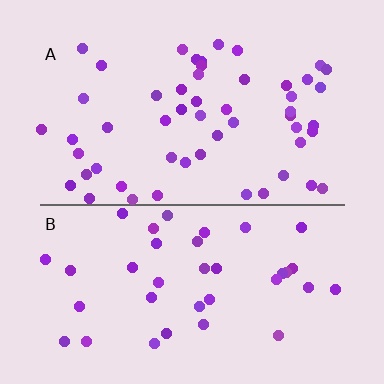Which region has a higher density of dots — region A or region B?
A (the top).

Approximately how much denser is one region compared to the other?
Approximately 1.4× — region A over region B.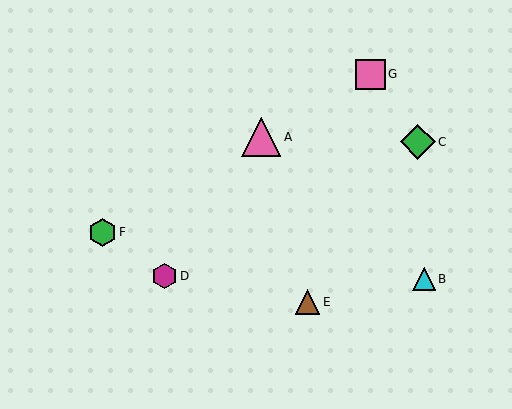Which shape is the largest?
The pink triangle (labeled A) is the largest.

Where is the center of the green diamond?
The center of the green diamond is at (418, 142).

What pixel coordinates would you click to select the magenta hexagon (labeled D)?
Click at (164, 276) to select the magenta hexagon D.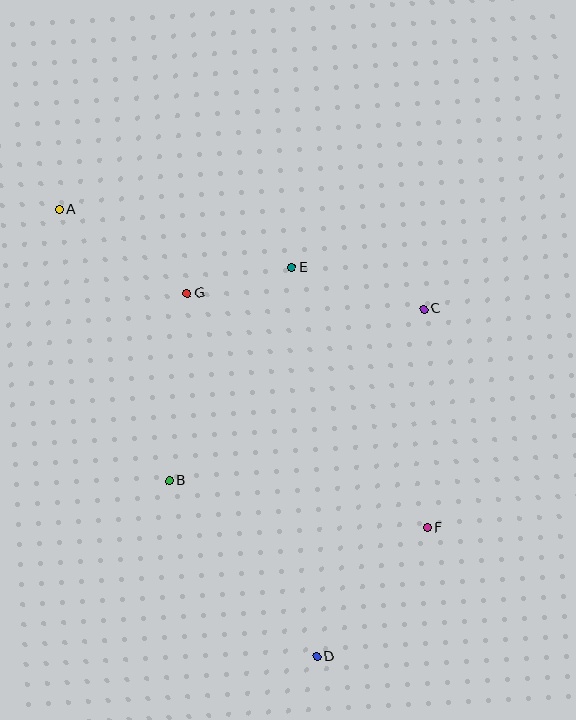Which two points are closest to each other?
Points E and G are closest to each other.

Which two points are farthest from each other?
Points A and D are farthest from each other.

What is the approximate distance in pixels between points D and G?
The distance between D and G is approximately 385 pixels.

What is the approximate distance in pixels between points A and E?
The distance between A and E is approximately 240 pixels.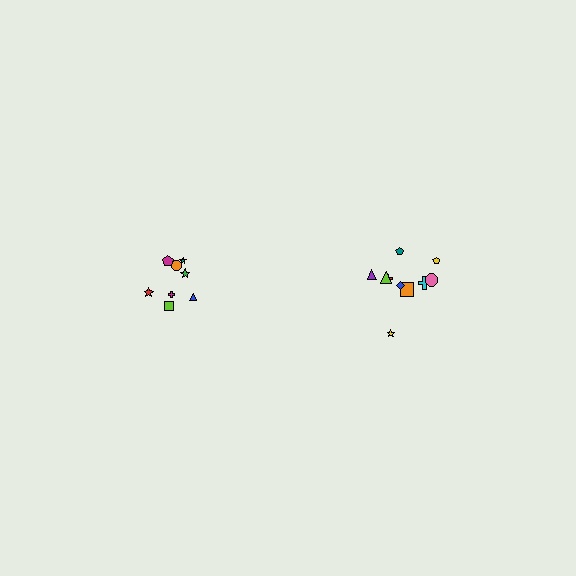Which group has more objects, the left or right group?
The right group.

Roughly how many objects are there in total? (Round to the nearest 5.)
Roughly 20 objects in total.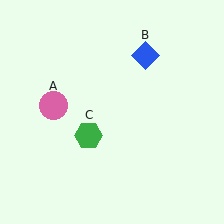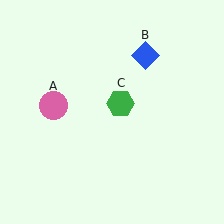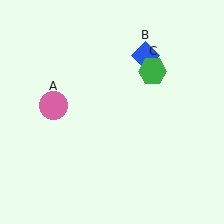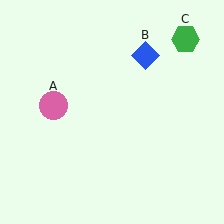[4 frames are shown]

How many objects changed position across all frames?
1 object changed position: green hexagon (object C).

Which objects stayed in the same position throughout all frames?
Pink circle (object A) and blue diamond (object B) remained stationary.